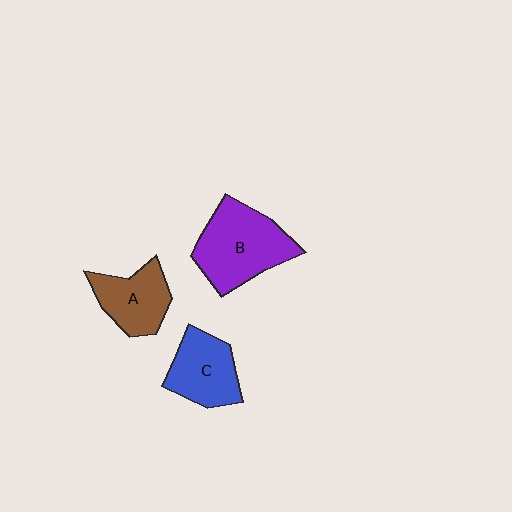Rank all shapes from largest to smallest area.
From largest to smallest: B (purple), C (blue), A (brown).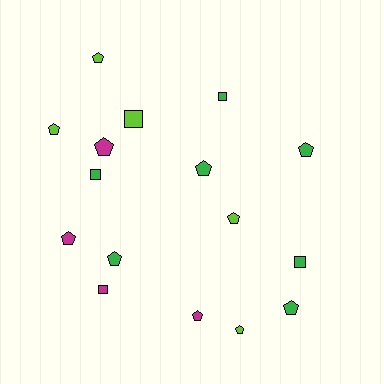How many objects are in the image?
There are 16 objects.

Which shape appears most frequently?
Pentagon, with 11 objects.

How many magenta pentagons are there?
There are 3 magenta pentagons.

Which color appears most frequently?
Green, with 7 objects.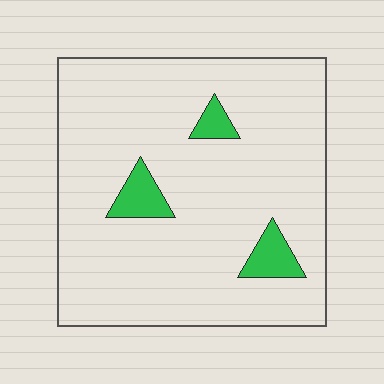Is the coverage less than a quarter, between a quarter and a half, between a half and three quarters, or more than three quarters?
Less than a quarter.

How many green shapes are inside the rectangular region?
3.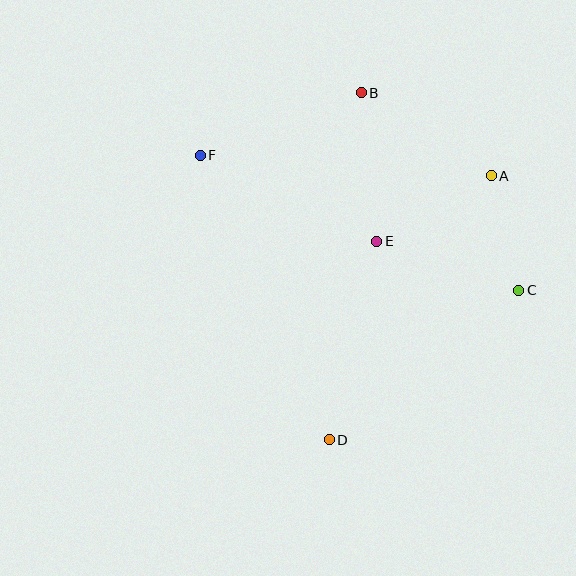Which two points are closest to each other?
Points A and C are closest to each other.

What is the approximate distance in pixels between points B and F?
The distance between B and F is approximately 173 pixels.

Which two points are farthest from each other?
Points B and D are farthest from each other.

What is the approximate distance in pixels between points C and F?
The distance between C and F is approximately 346 pixels.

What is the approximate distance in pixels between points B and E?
The distance between B and E is approximately 149 pixels.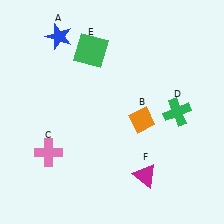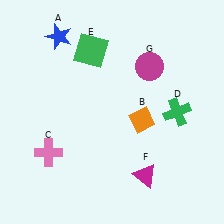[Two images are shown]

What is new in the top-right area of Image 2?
A magenta circle (G) was added in the top-right area of Image 2.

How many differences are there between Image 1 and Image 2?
There is 1 difference between the two images.